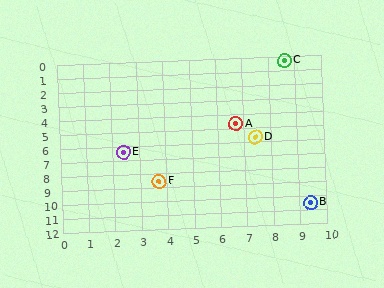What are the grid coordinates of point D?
Point D is at approximately (7.4, 5.7).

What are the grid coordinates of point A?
Point A is at approximately (6.7, 4.7).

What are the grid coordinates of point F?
Point F is at approximately (3.7, 8.6).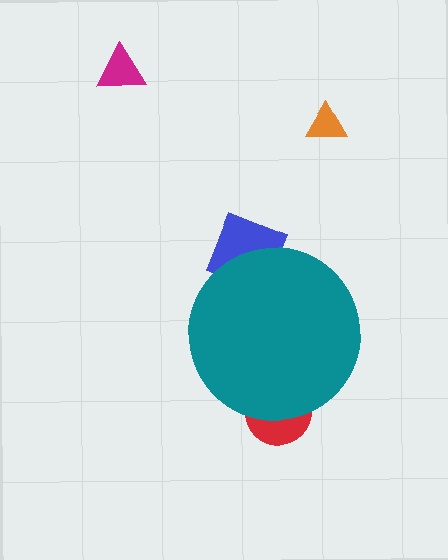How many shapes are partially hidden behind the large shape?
2 shapes are partially hidden.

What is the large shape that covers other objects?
A teal circle.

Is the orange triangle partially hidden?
No, the orange triangle is fully visible.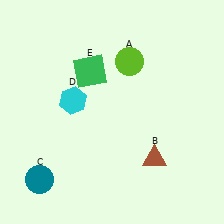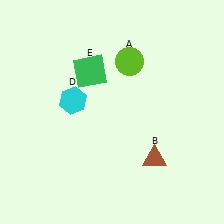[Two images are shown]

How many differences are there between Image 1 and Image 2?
There is 1 difference between the two images.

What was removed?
The teal circle (C) was removed in Image 2.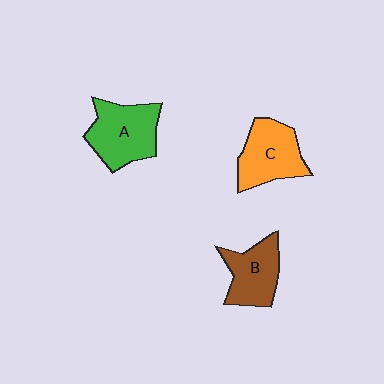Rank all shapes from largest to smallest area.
From largest to smallest: A (green), C (orange), B (brown).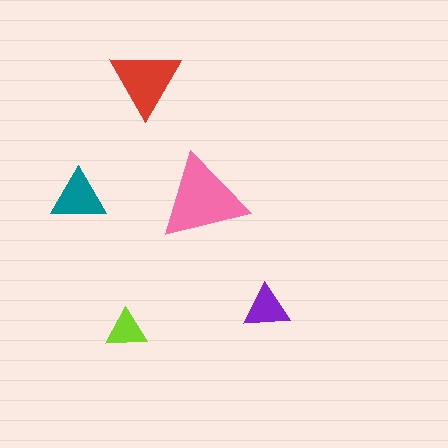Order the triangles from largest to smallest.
the pink one, the red one, the teal one, the purple one, the lime one.